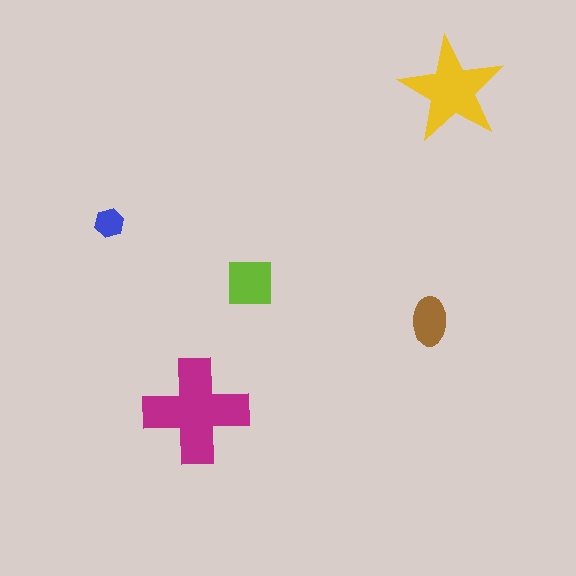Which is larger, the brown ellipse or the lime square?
The lime square.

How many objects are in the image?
There are 5 objects in the image.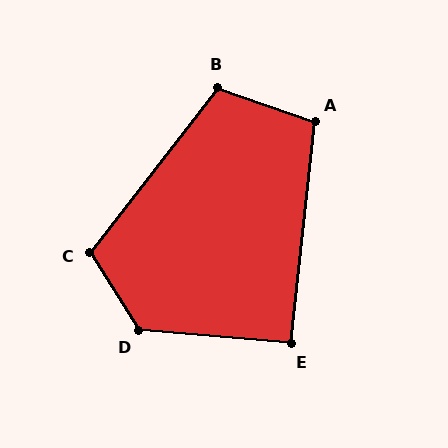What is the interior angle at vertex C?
Approximately 111 degrees (obtuse).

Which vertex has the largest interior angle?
D, at approximately 126 degrees.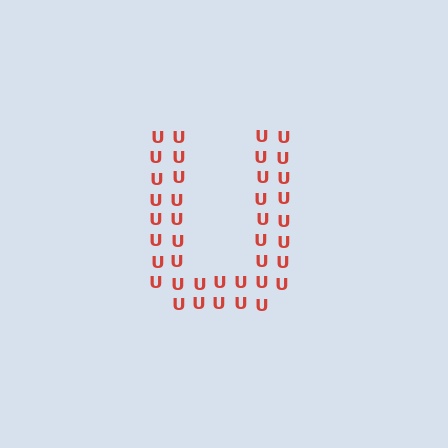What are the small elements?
The small elements are letter U's.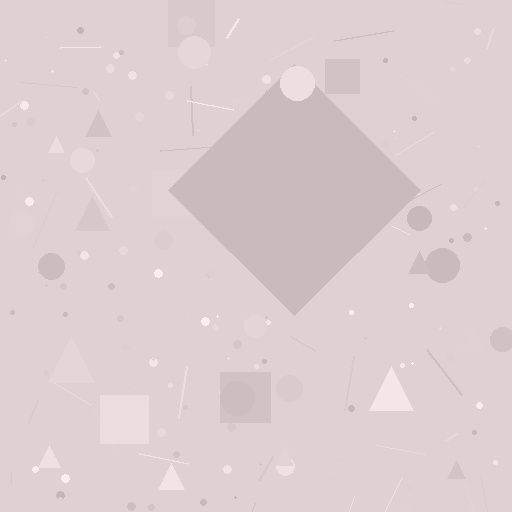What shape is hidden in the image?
A diamond is hidden in the image.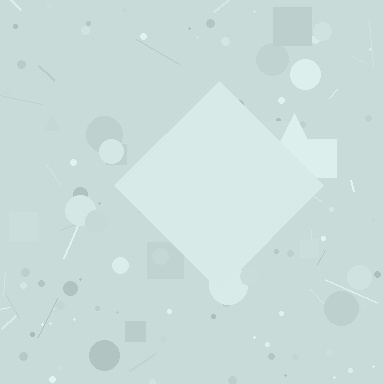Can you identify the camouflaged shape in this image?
The camouflaged shape is a diamond.